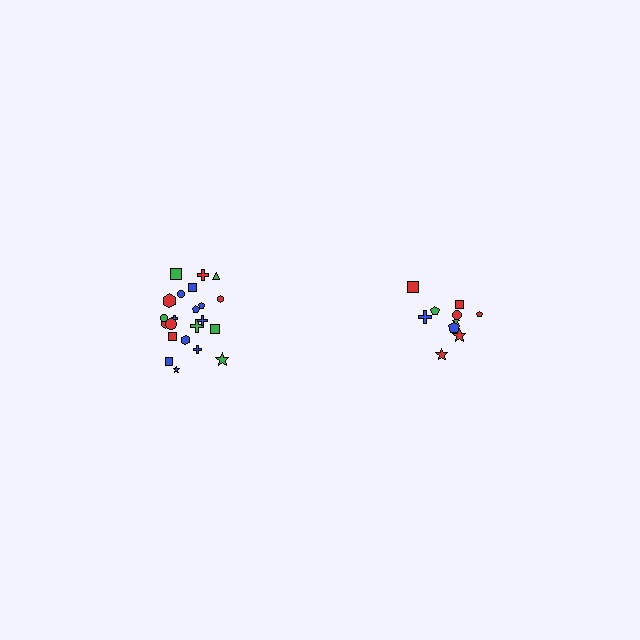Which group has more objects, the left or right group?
The left group.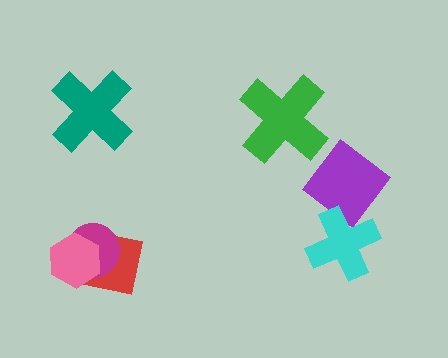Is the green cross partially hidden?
No, no other shape covers it.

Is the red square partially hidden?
Yes, it is partially covered by another shape.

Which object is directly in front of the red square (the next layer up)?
The magenta circle is directly in front of the red square.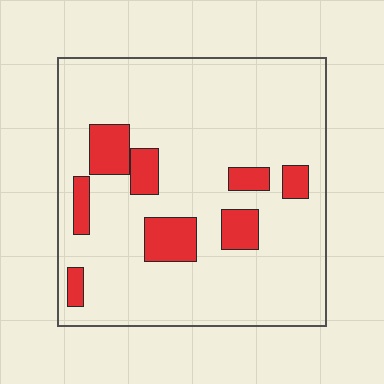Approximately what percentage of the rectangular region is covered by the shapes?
Approximately 15%.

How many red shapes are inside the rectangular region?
8.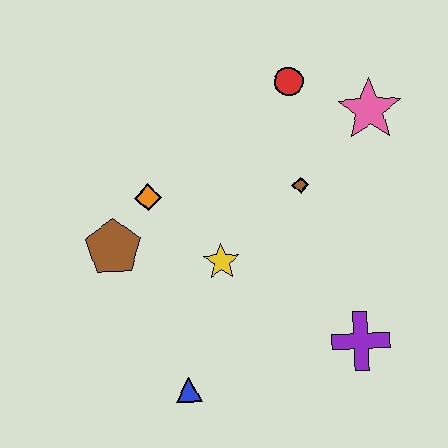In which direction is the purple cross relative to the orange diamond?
The purple cross is to the right of the orange diamond.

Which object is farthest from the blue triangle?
The pink star is farthest from the blue triangle.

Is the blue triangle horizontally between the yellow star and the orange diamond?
Yes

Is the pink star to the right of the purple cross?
Yes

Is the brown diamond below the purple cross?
No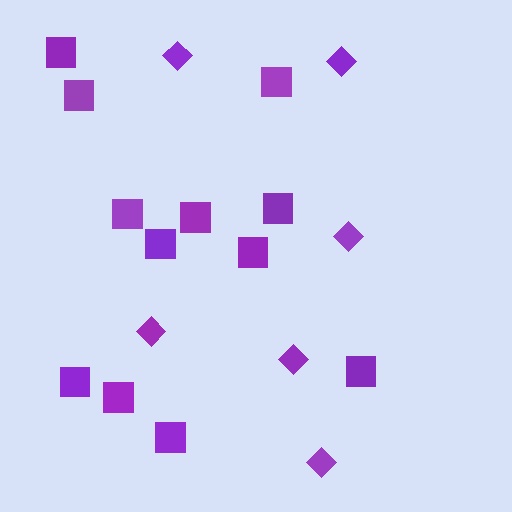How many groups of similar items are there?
There are 2 groups: one group of squares (12) and one group of diamonds (6).